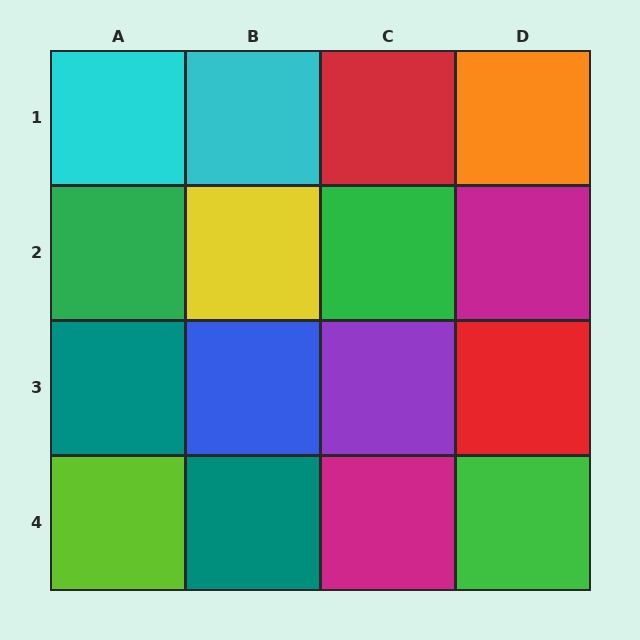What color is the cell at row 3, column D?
Red.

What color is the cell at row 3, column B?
Blue.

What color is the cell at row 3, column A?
Teal.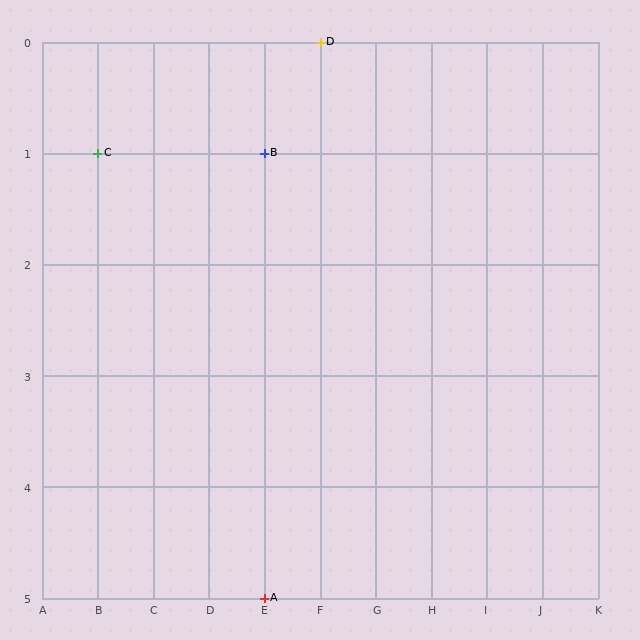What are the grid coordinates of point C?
Point C is at grid coordinates (B, 1).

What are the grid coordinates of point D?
Point D is at grid coordinates (F, 0).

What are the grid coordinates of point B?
Point B is at grid coordinates (E, 1).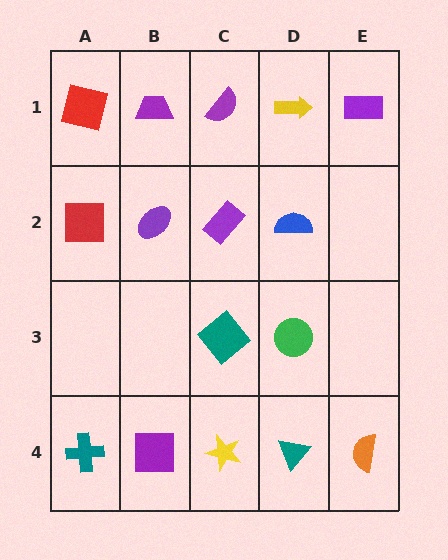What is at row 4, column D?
A teal triangle.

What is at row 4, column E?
An orange semicircle.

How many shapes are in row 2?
4 shapes.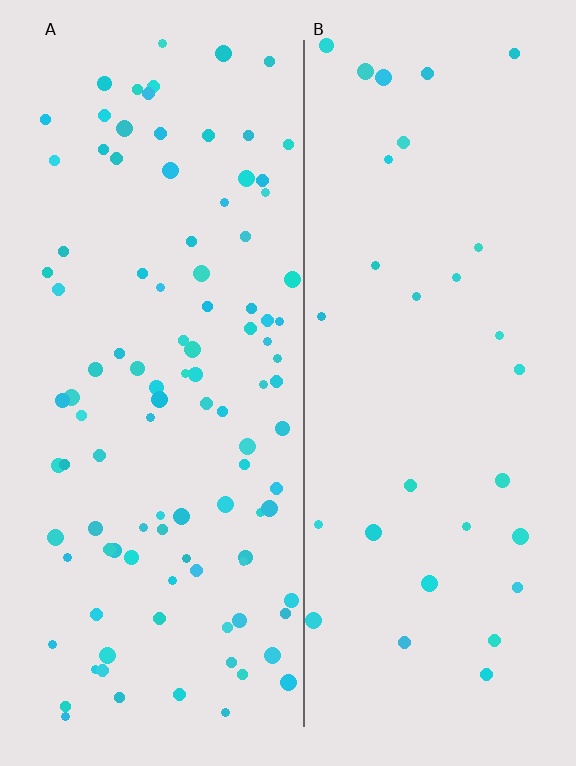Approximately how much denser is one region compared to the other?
Approximately 3.4× — region A over region B.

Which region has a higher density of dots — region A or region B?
A (the left).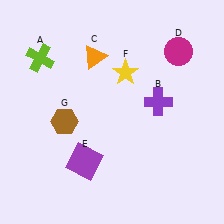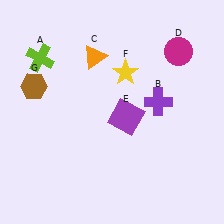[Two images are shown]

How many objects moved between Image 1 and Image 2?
2 objects moved between the two images.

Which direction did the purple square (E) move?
The purple square (E) moved up.